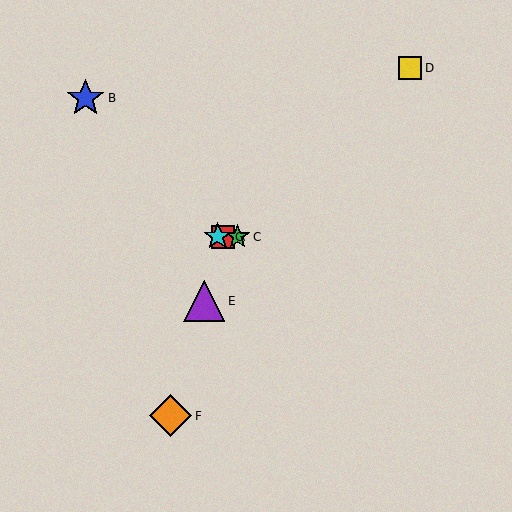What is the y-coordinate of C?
Object C is at y≈237.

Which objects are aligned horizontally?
Objects A, C, G are aligned horizontally.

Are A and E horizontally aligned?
No, A is at y≈237 and E is at y≈301.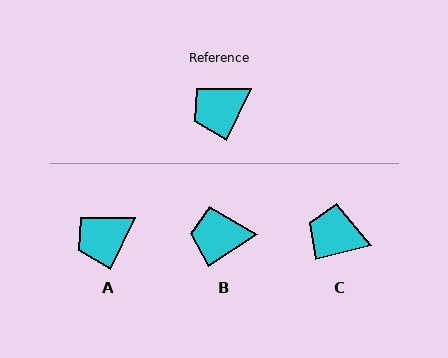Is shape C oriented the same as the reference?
No, it is off by about 50 degrees.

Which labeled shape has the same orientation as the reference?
A.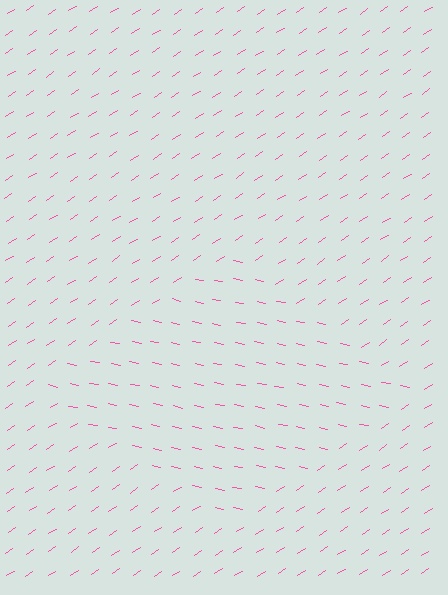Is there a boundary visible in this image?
Yes, there is a texture boundary formed by a change in line orientation.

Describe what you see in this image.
The image is filled with small pink line segments. A diamond region in the image has lines oriented differently from the surrounding lines, creating a visible texture boundary.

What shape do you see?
I see a diamond.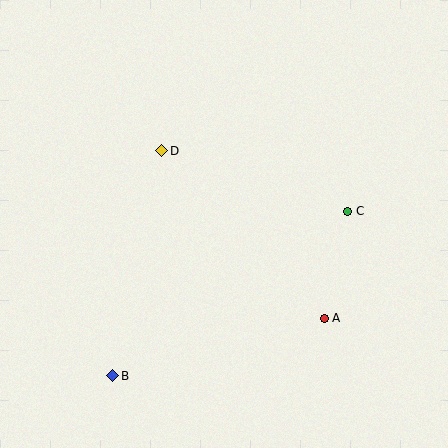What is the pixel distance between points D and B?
The distance between D and B is 230 pixels.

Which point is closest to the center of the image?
Point D at (161, 151) is closest to the center.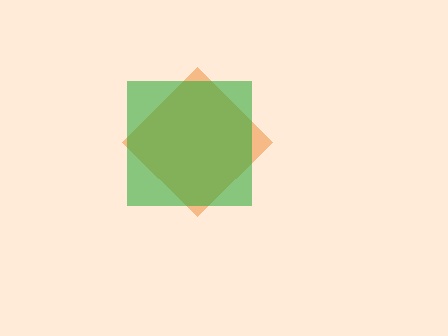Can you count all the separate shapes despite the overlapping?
Yes, there are 2 separate shapes.